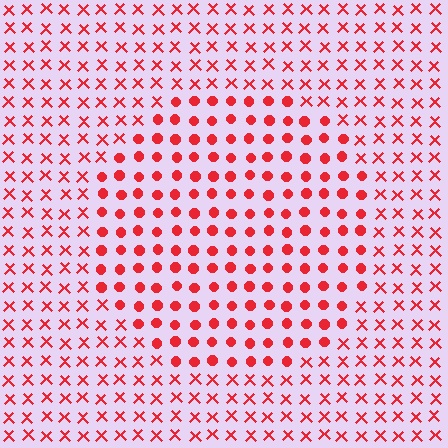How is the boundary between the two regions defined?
The boundary is defined by a change in element shape: circles inside vs. X marks outside. All elements share the same color and spacing.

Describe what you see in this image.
The image is filled with small red elements arranged in a uniform grid. A circle-shaped region contains circles, while the surrounding area contains X marks. The boundary is defined purely by the change in element shape.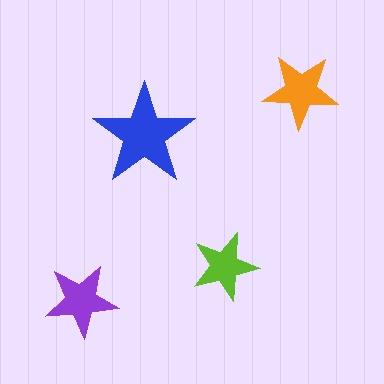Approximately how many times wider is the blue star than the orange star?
About 1.5 times wider.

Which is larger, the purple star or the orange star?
The orange one.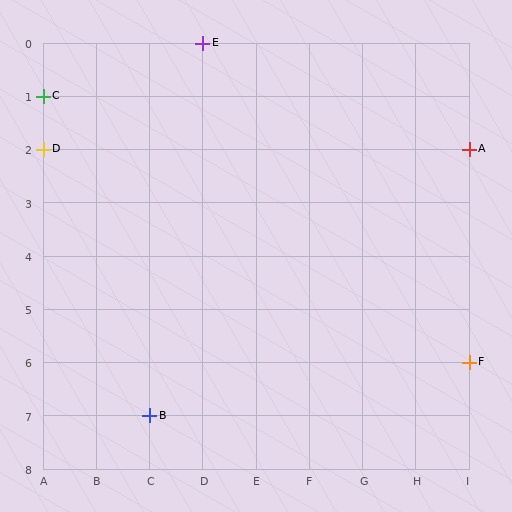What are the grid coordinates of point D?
Point D is at grid coordinates (A, 2).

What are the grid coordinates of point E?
Point E is at grid coordinates (D, 0).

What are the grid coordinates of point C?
Point C is at grid coordinates (A, 1).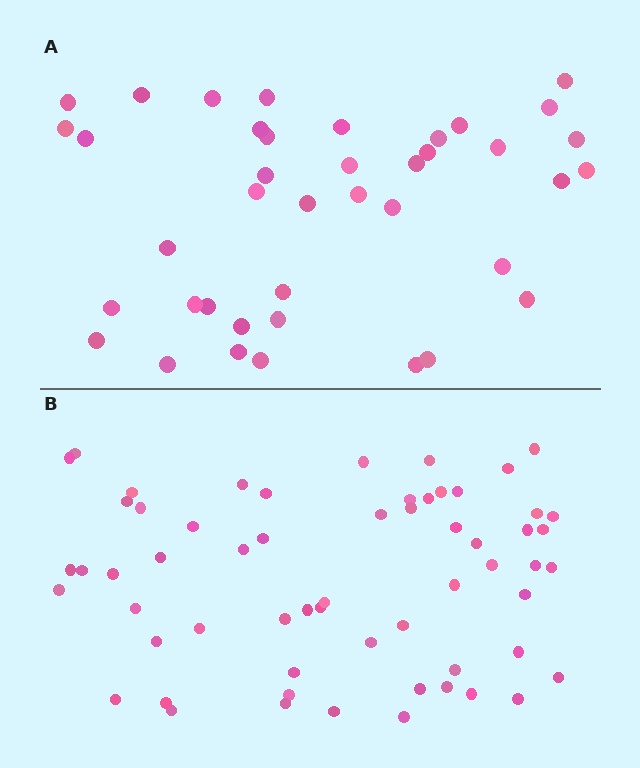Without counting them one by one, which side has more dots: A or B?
Region B (the bottom region) has more dots.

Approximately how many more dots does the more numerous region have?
Region B has approximately 20 more dots than region A.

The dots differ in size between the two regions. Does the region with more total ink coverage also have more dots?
No. Region A has more total ink coverage because its dots are larger, but region B actually contains more individual dots. Total area can be misleading — the number of items is what matters here.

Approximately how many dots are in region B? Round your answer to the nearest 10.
About 60 dots.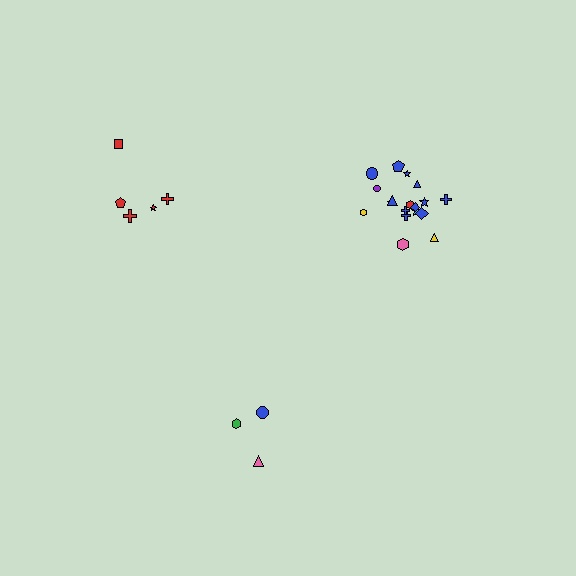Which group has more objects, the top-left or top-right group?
The top-right group.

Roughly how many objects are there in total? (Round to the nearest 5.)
Roughly 25 objects in total.